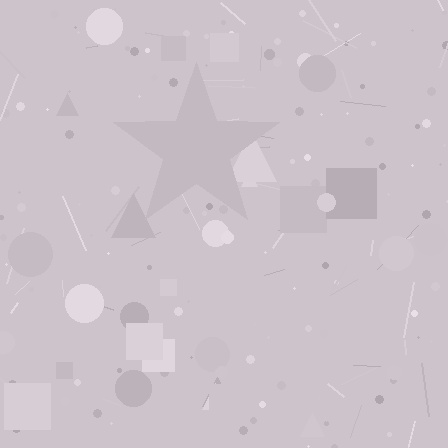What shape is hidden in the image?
A star is hidden in the image.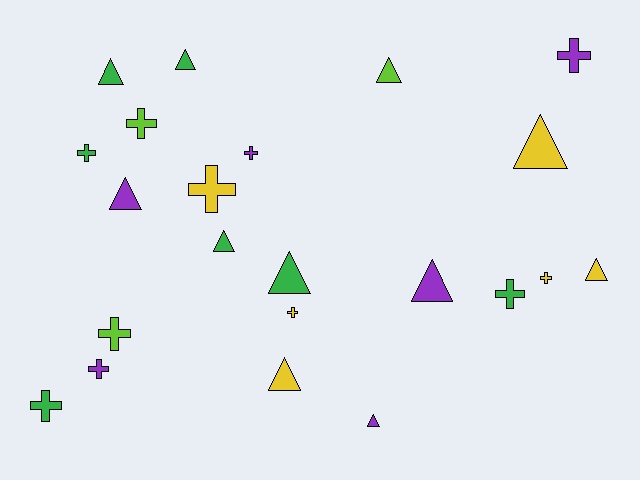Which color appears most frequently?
Green, with 7 objects.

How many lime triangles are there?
There is 1 lime triangle.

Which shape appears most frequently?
Cross, with 11 objects.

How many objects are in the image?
There are 22 objects.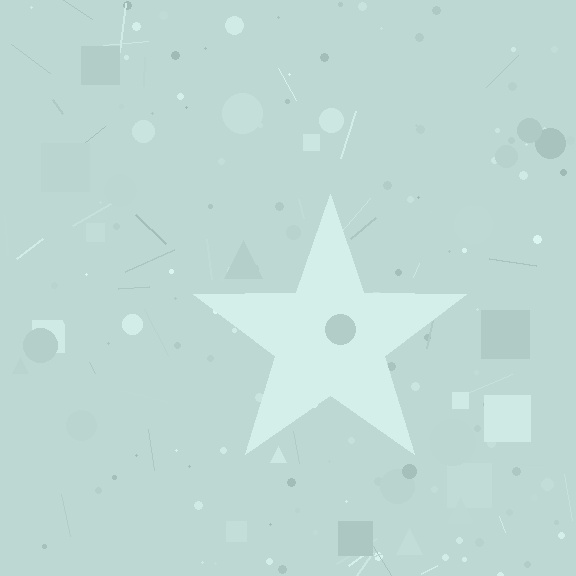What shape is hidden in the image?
A star is hidden in the image.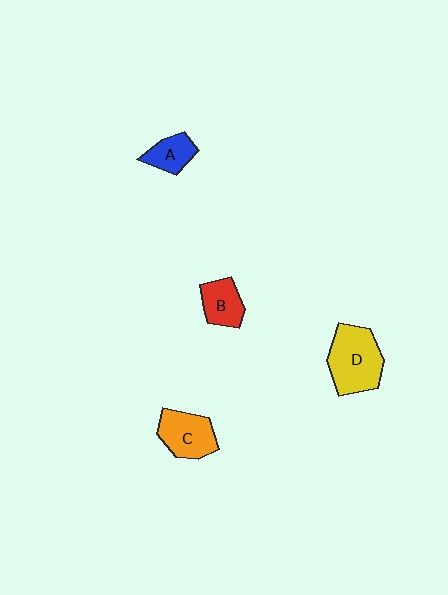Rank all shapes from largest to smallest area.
From largest to smallest: D (yellow), C (orange), B (red), A (blue).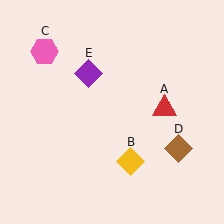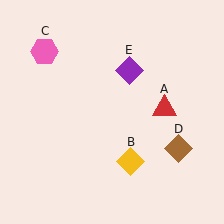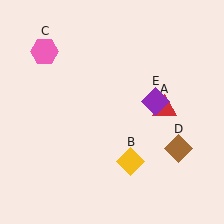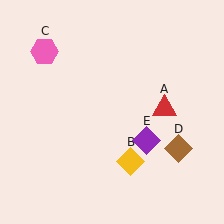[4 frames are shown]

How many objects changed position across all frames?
1 object changed position: purple diamond (object E).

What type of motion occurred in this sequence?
The purple diamond (object E) rotated clockwise around the center of the scene.